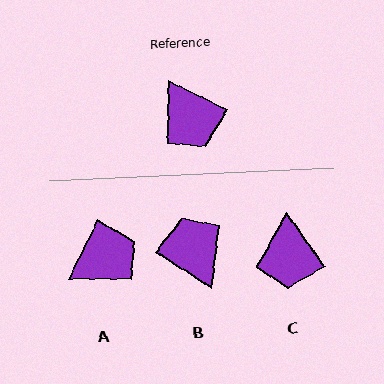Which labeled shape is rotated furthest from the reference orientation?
B, about 174 degrees away.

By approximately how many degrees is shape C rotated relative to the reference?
Approximately 29 degrees clockwise.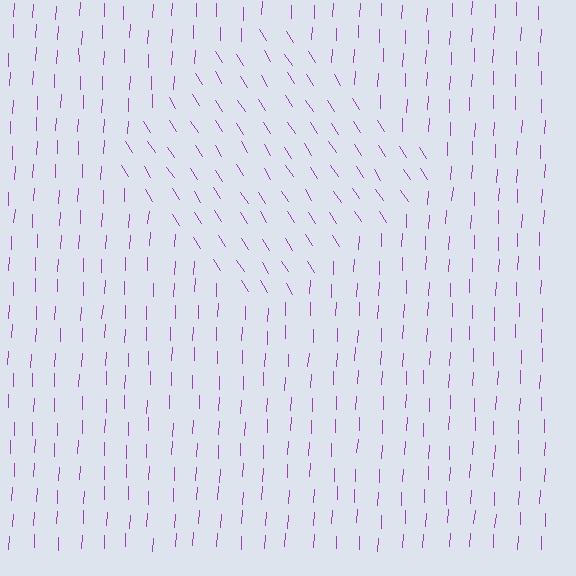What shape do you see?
I see a diamond.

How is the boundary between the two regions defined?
The boundary is defined purely by a change in line orientation (approximately 35 degrees difference). All lines are the same color and thickness.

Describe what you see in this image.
The image is filled with small purple line segments. A diamond region in the image has lines oriented differently from the surrounding lines, creating a visible texture boundary.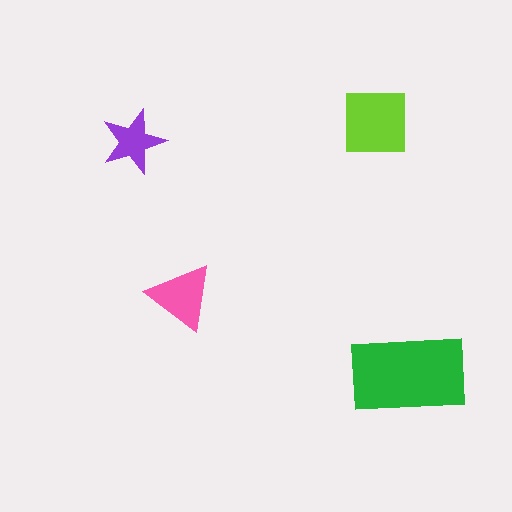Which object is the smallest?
The purple star.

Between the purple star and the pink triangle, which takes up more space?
The pink triangle.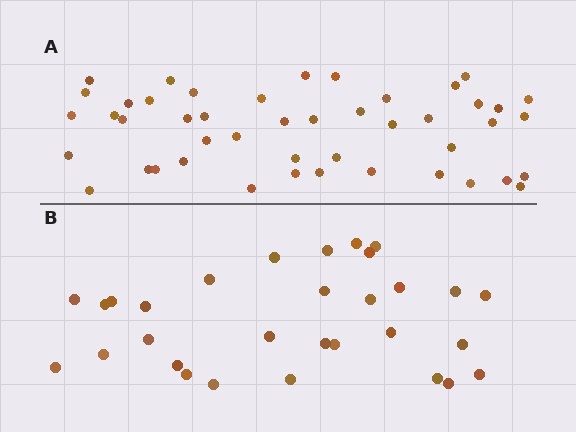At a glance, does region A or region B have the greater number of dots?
Region A (the top region) has more dots.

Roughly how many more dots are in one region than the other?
Region A has approximately 15 more dots than region B.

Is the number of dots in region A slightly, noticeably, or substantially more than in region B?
Region A has substantially more. The ratio is roughly 1.5 to 1.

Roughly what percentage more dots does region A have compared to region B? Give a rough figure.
About 55% more.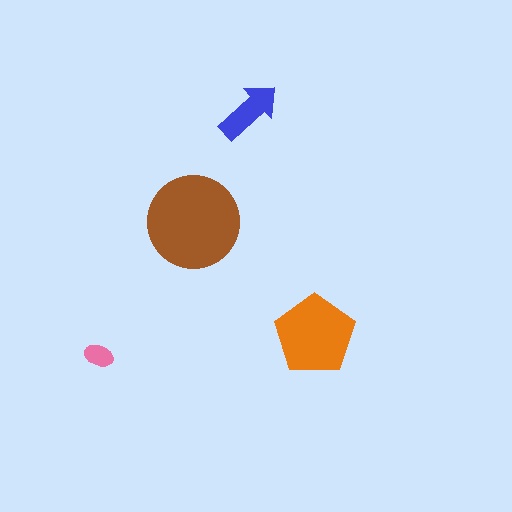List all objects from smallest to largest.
The pink ellipse, the blue arrow, the orange pentagon, the brown circle.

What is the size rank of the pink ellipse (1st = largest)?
4th.